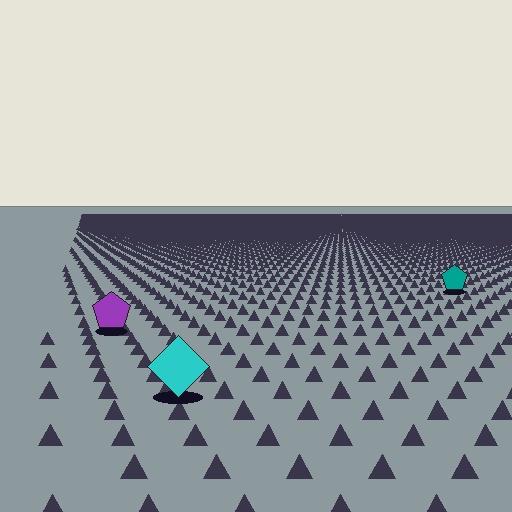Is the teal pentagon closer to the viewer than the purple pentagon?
No. The purple pentagon is closer — you can tell from the texture gradient: the ground texture is coarser near it.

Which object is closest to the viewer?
The cyan diamond is closest. The texture marks near it are larger and more spread out.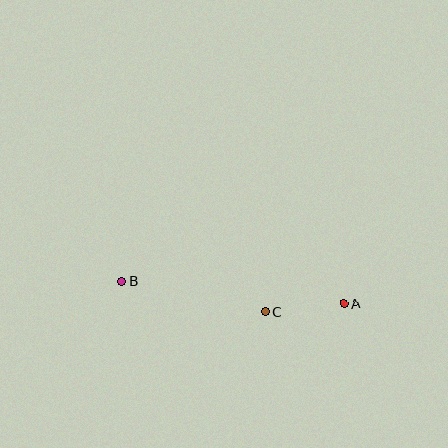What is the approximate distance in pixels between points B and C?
The distance between B and C is approximately 146 pixels.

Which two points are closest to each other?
Points A and C are closest to each other.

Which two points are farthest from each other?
Points A and B are farthest from each other.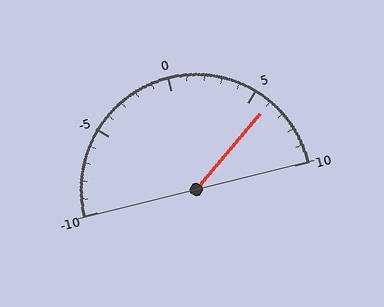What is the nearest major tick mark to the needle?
The nearest major tick mark is 5.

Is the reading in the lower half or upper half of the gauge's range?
The reading is in the upper half of the range (-10 to 10).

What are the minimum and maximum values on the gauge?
The gauge ranges from -10 to 10.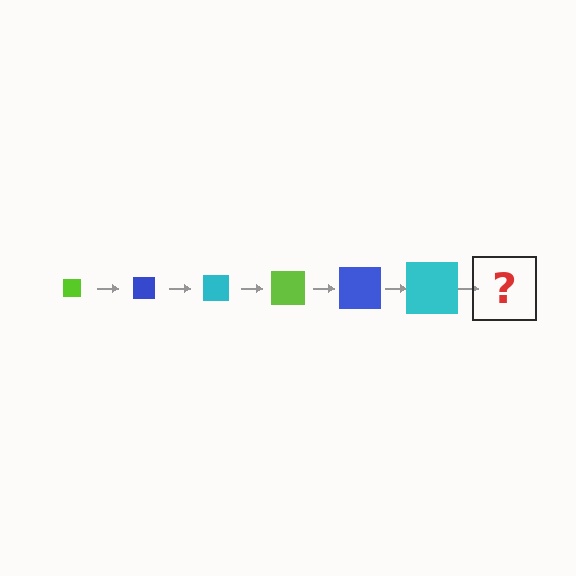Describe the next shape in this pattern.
It should be a lime square, larger than the previous one.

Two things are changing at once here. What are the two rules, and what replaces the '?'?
The two rules are that the square grows larger each step and the color cycles through lime, blue, and cyan. The '?' should be a lime square, larger than the previous one.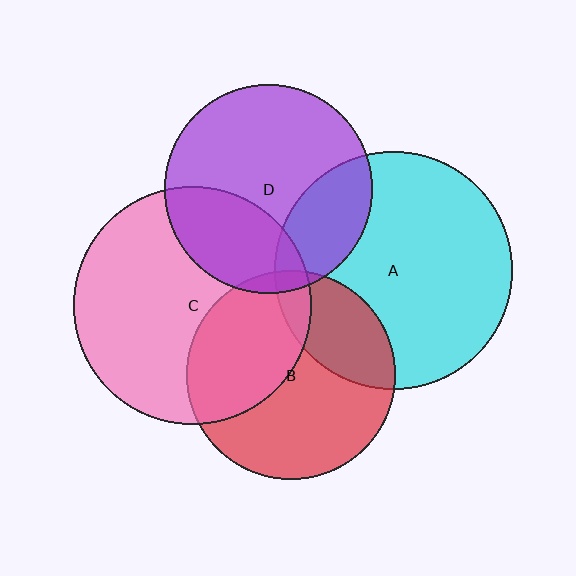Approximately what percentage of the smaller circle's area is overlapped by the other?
Approximately 25%.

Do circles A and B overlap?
Yes.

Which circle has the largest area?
Circle A (cyan).